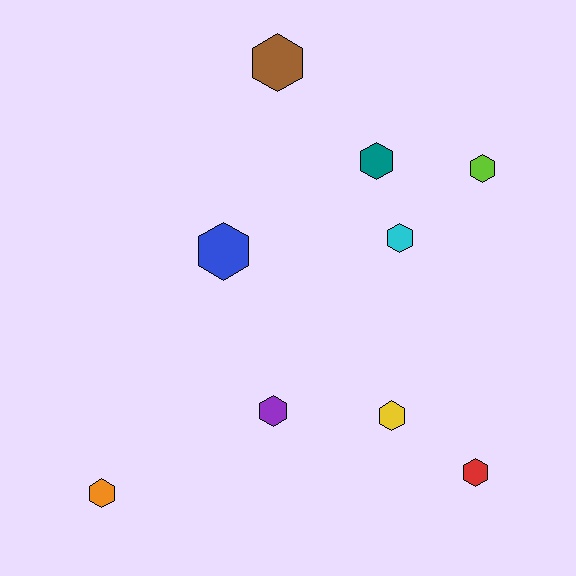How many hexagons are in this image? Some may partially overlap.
There are 9 hexagons.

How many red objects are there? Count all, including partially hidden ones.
There is 1 red object.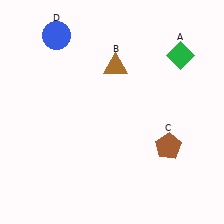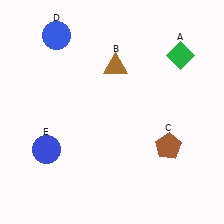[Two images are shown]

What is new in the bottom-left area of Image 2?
A blue circle (E) was added in the bottom-left area of Image 2.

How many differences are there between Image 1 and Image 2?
There is 1 difference between the two images.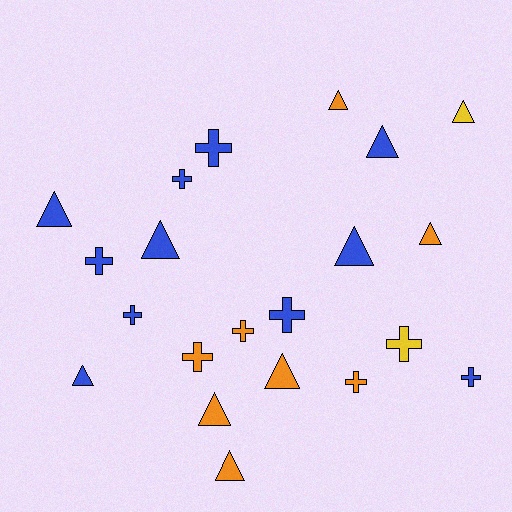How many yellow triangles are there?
There is 1 yellow triangle.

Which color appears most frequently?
Blue, with 11 objects.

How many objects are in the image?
There are 21 objects.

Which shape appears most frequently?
Triangle, with 11 objects.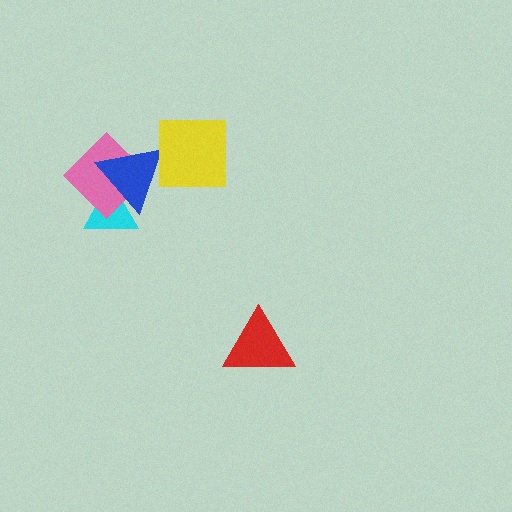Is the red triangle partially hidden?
No, no other shape covers it.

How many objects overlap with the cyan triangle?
2 objects overlap with the cyan triangle.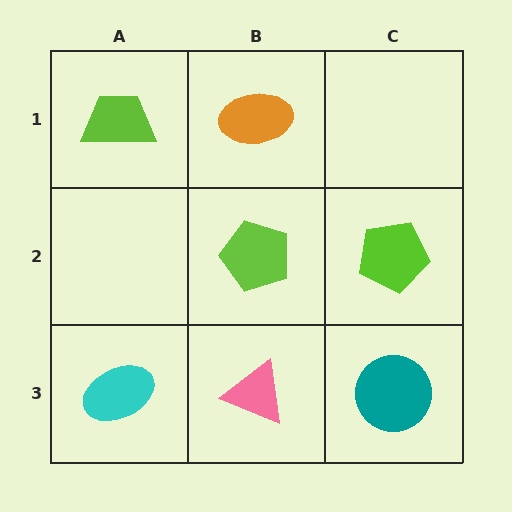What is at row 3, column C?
A teal circle.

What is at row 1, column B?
An orange ellipse.